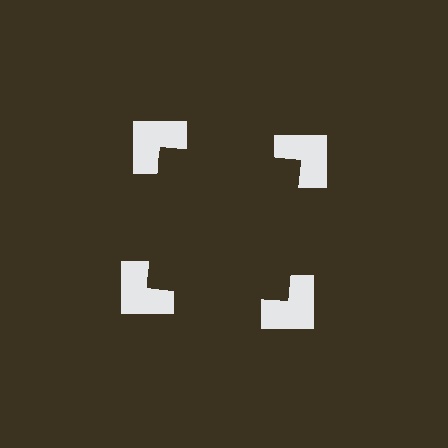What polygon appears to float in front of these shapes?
An illusory square — its edges are inferred from the aligned wedge cuts in the notched squares, not physically drawn.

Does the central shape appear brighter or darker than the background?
It typically appears slightly darker than the background, even though no actual brightness change is drawn.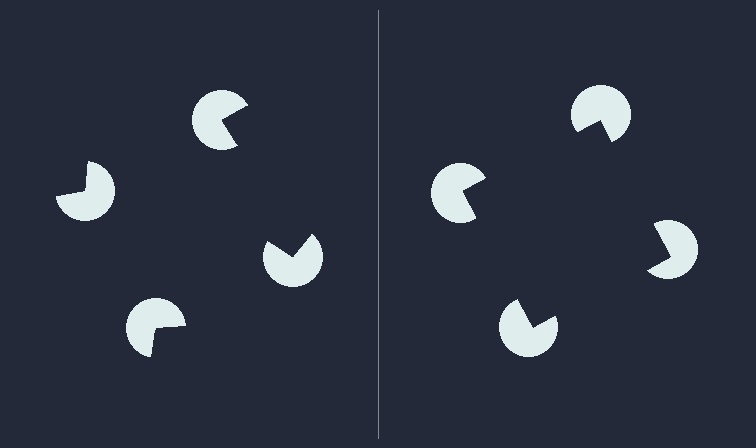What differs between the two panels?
The pac-man discs are positioned identically on both sides; only the wedge orientations differ. On the right they align to a square; on the left they are misaligned.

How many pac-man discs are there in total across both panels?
8 — 4 on each side.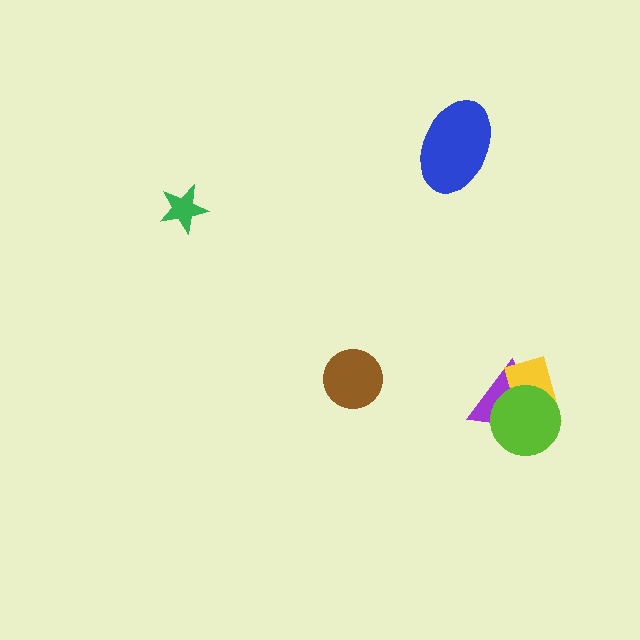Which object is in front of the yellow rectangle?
The lime circle is in front of the yellow rectangle.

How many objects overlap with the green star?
0 objects overlap with the green star.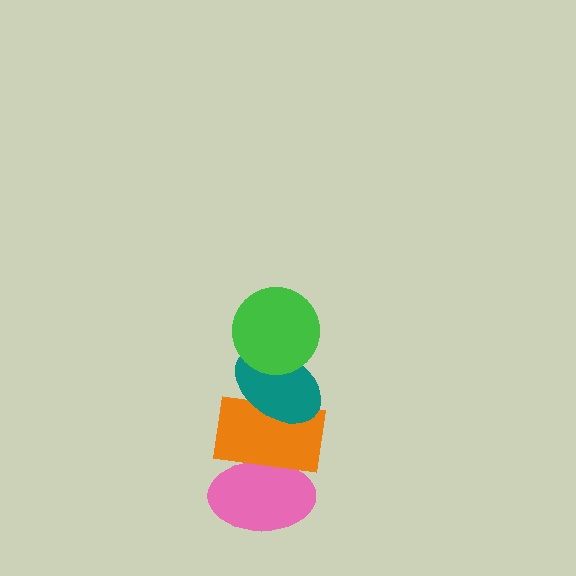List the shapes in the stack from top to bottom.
From top to bottom: the green circle, the teal ellipse, the orange rectangle, the pink ellipse.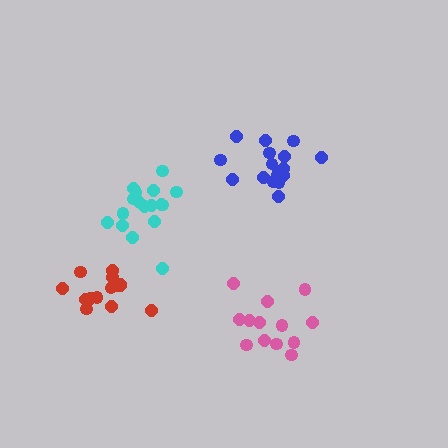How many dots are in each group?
Group 1: 15 dots, Group 2: 13 dots, Group 3: 17 dots, Group 4: 17 dots (62 total).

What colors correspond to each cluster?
The clusters are colored: red, pink, blue, cyan.